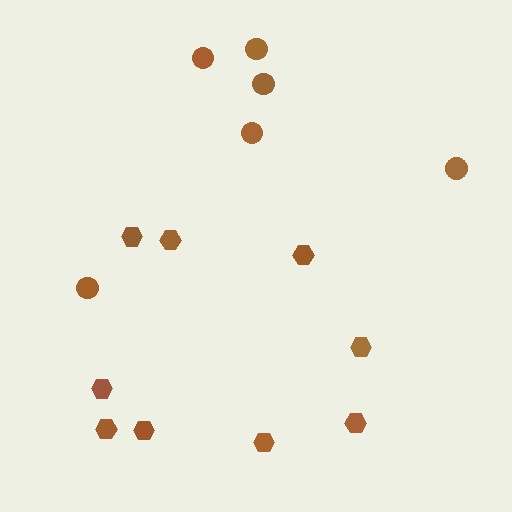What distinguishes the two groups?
There are 2 groups: one group of hexagons (9) and one group of circles (6).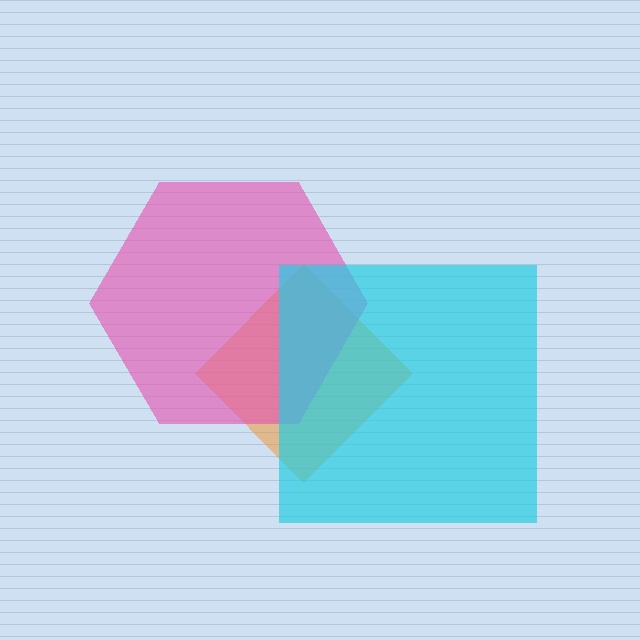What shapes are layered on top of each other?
The layered shapes are: an orange diamond, a pink hexagon, a cyan square.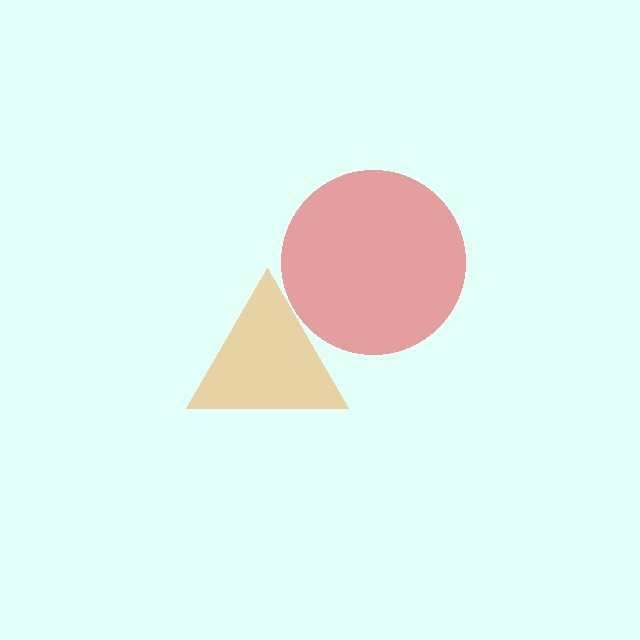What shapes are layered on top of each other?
The layered shapes are: an orange triangle, a red circle.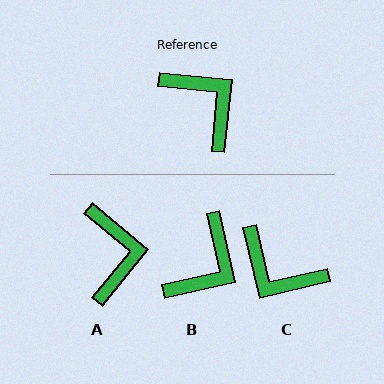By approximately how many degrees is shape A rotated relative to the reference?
Approximately 34 degrees clockwise.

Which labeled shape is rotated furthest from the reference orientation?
C, about 161 degrees away.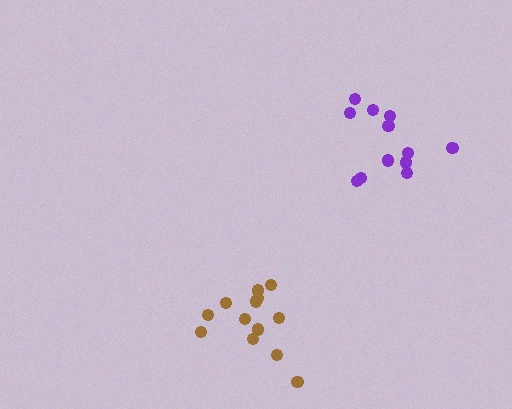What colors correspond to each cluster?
The clusters are colored: purple, brown.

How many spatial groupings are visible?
There are 2 spatial groupings.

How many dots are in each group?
Group 1: 12 dots, Group 2: 13 dots (25 total).